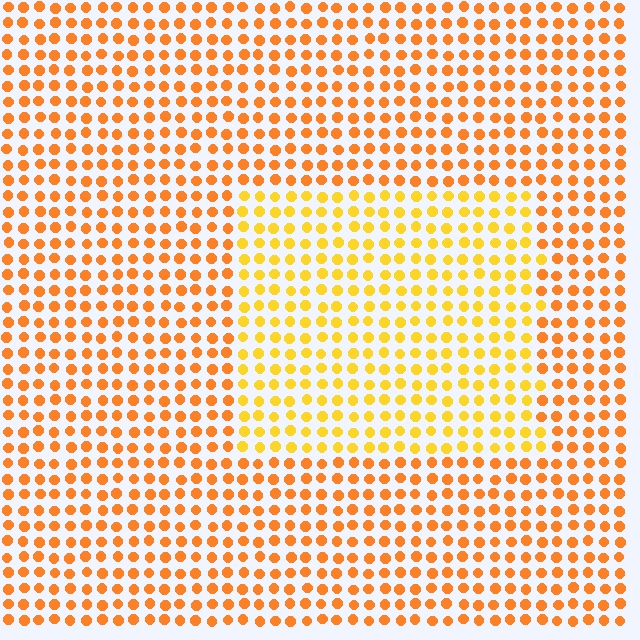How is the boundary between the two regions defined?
The boundary is defined purely by a slight shift in hue (about 24 degrees). Spacing, size, and orientation are identical on both sides.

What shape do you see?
I see a rectangle.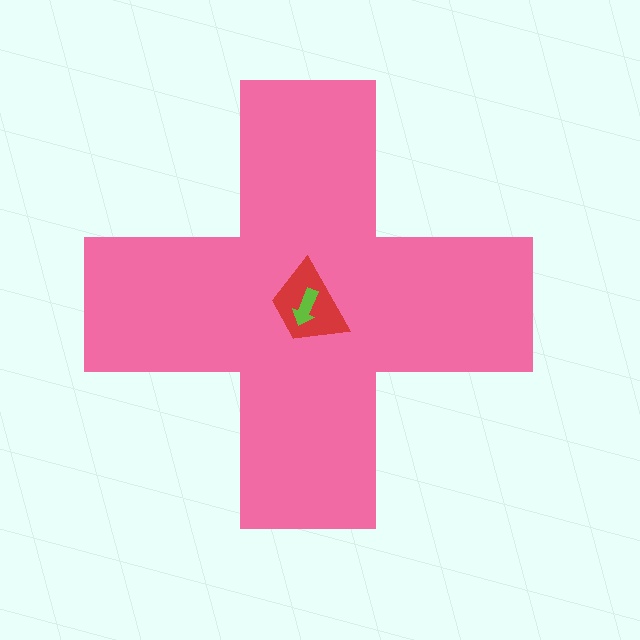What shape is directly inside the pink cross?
The red trapezoid.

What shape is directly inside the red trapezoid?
The lime arrow.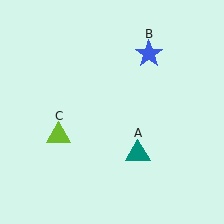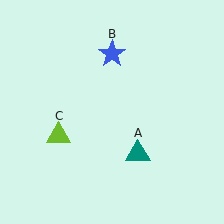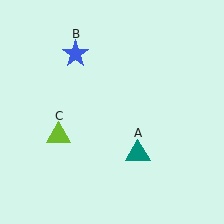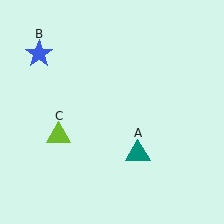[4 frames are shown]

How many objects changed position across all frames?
1 object changed position: blue star (object B).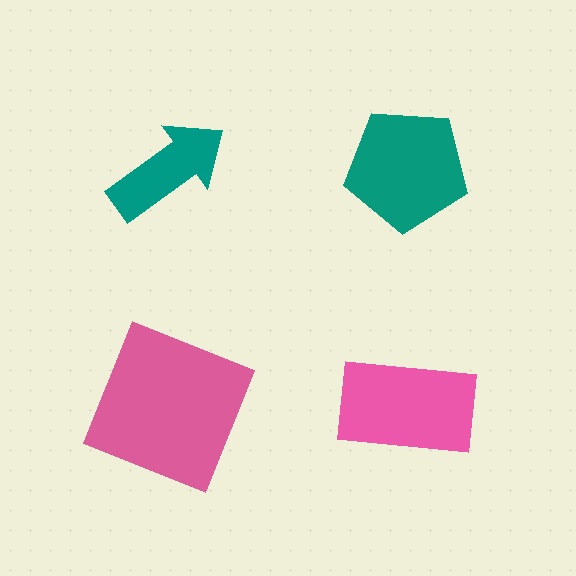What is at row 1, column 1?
A teal arrow.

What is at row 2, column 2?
A pink rectangle.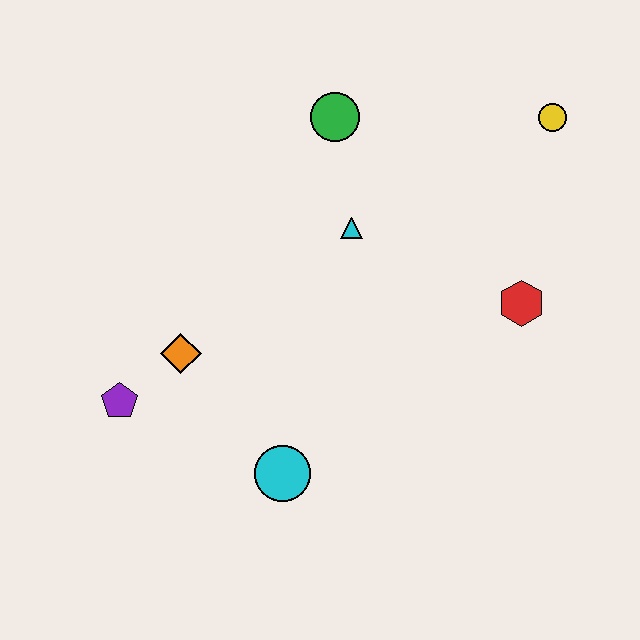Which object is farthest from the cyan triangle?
The purple pentagon is farthest from the cyan triangle.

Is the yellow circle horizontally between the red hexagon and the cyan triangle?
No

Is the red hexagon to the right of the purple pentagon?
Yes